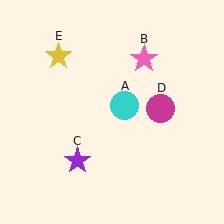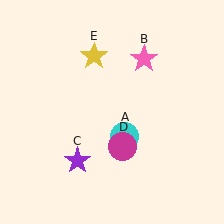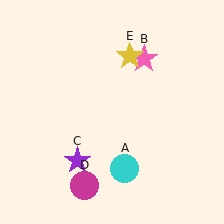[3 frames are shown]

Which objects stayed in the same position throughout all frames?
Pink star (object B) and purple star (object C) remained stationary.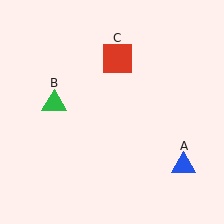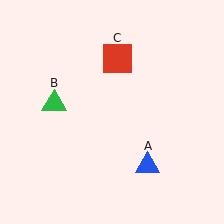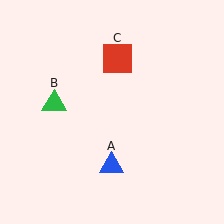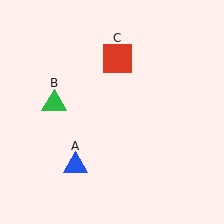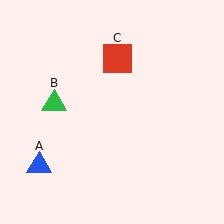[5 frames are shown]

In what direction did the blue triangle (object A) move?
The blue triangle (object A) moved left.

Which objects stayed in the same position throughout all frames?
Green triangle (object B) and red square (object C) remained stationary.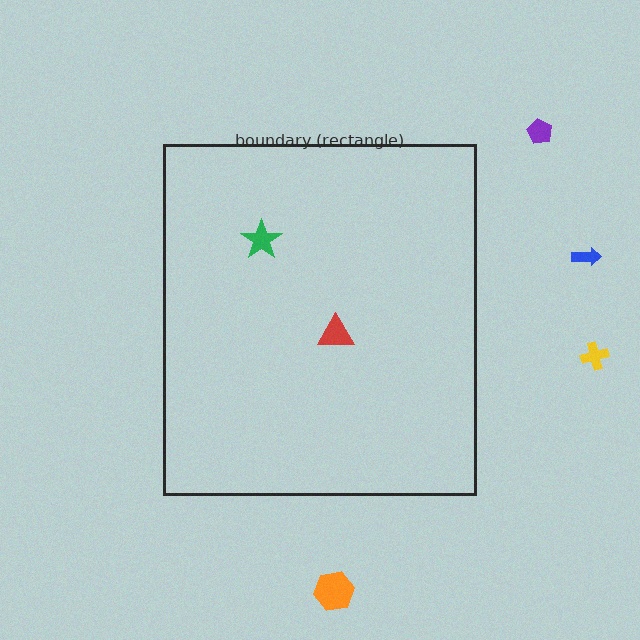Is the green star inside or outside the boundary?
Inside.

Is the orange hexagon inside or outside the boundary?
Outside.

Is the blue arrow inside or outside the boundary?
Outside.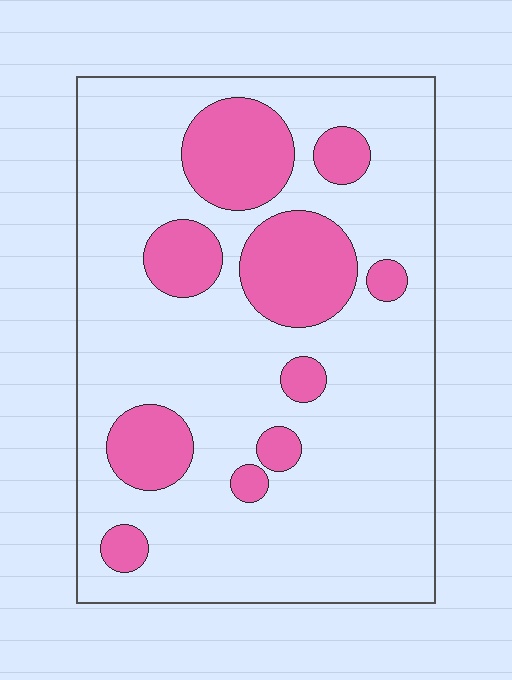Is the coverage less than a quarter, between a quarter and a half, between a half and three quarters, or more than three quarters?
Less than a quarter.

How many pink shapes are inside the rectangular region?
10.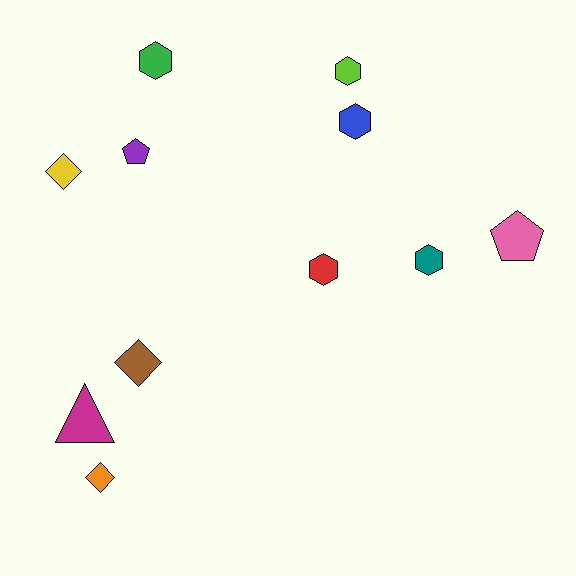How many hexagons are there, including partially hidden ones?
There are 5 hexagons.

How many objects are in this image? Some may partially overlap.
There are 11 objects.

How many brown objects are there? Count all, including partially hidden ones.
There is 1 brown object.